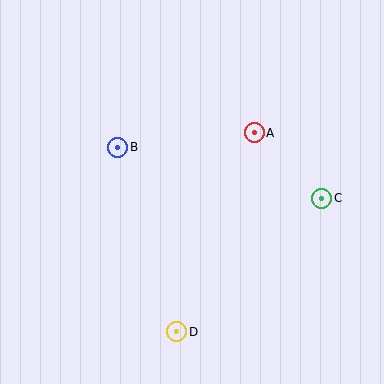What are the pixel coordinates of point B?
Point B is at (118, 147).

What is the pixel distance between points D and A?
The distance between D and A is 213 pixels.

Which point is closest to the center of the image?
Point A at (254, 133) is closest to the center.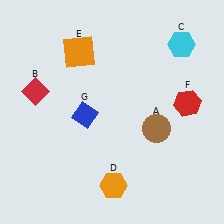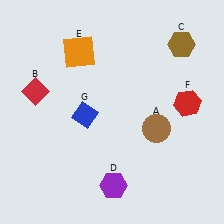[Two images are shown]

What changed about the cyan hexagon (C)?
In Image 1, C is cyan. In Image 2, it changed to brown.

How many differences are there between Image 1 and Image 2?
There are 2 differences between the two images.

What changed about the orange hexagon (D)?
In Image 1, D is orange. In Image 2, it changed to purple.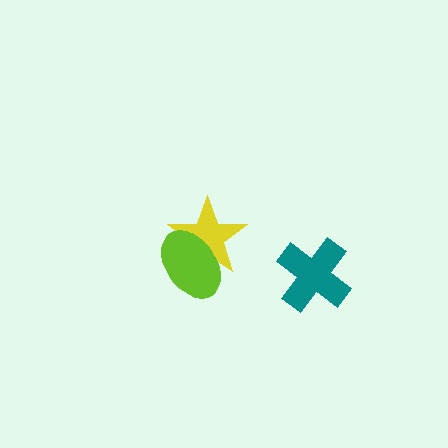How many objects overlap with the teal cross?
0 objects overlap with the teal cross.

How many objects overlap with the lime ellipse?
1 object overlaps with the lime ellipse.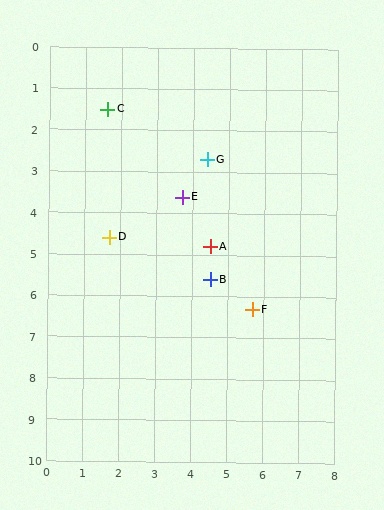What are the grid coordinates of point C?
Point C is at approximately (1.6, 1.5).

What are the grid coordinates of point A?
Point A is at approximately (4.5, 4.8).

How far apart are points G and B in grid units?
Points G and B are about 2.9 grid units apart.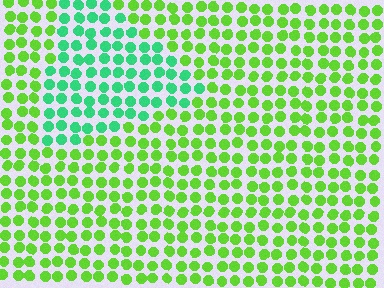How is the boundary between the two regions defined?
The boundary is defined purely by a slight shift in hue (about 45 degrees). Spacing, size, and orientation are identical on both sides.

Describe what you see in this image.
The image is filled with small lime elements in a uniform arrangement. A triangle-shaped region is visible where the elements are tinted to a slightly different hue, forming a subtle color boundary.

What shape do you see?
I see a triangle.